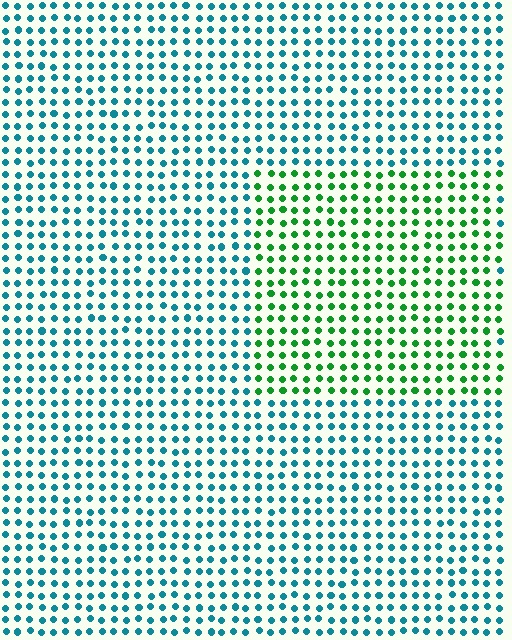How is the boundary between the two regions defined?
The boundary is defined purely by a slight shift in hue (about 55 degrees). Spacing, size, and orientation are identical on both sides.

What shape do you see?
I see a rectangle.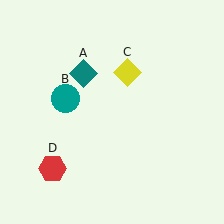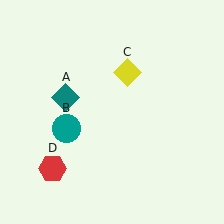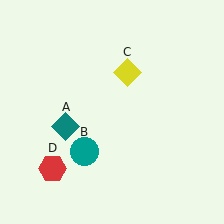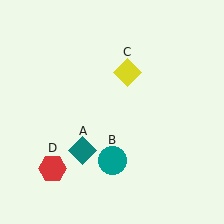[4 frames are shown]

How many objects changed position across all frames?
2 objects changed position: teal diamond (object A), teal circle (object B).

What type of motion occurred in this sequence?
The teal diamond (object A), teal circle (object B) rotated counterclockwise around the center of the scene.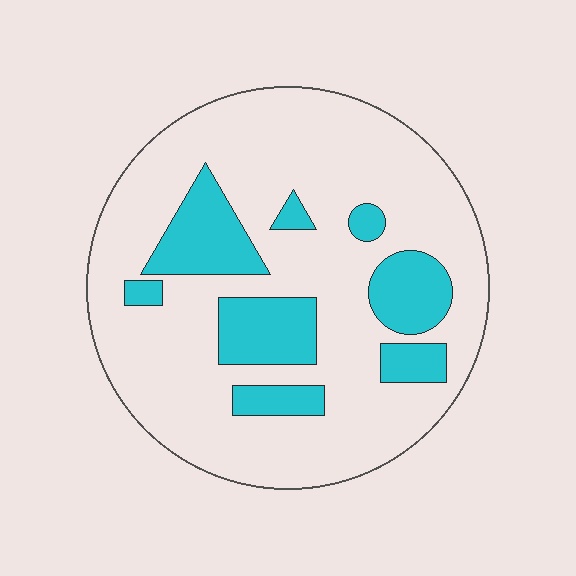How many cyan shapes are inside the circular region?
8.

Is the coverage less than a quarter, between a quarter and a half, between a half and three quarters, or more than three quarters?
Less than a quarter.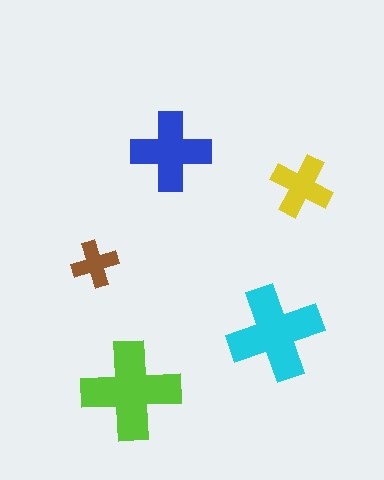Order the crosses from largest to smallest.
the lime one, the cyan one, the blue one, the yellow one, the brown one.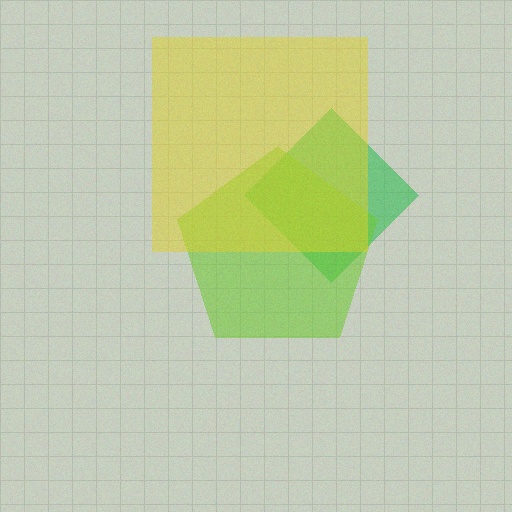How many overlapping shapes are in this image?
There are 3 overlapping shapes in the image.